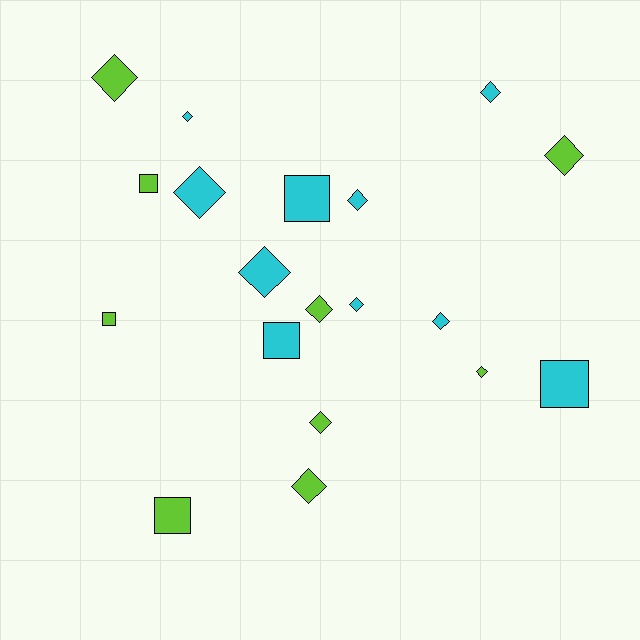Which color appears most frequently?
Cyan, with 10 objects.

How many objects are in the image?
There are 19 objects.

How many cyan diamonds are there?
There are 7 cyan diamonds.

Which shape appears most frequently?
Diamond, with 13 objects.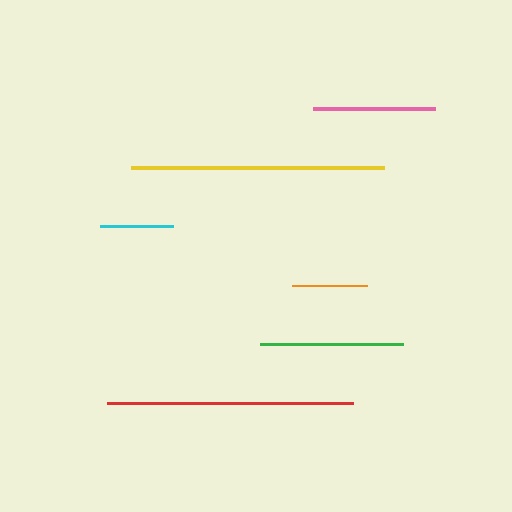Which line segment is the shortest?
The cyan line is the shortest at approximately 73 pixels.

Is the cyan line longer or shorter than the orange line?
The orange line is longer than the cyan line.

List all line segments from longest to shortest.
From longest to shortest: yellow, red, green, pink, orange, cyan.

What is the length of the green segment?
The green segment is approximately 143 pixels long.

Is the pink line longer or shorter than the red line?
The red line is longer than the pink line.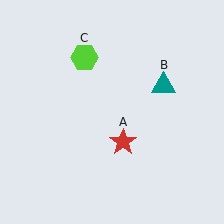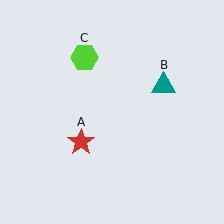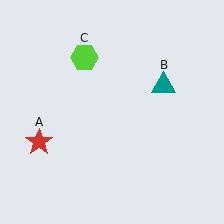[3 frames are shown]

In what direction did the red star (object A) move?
The red star (object A) moved left.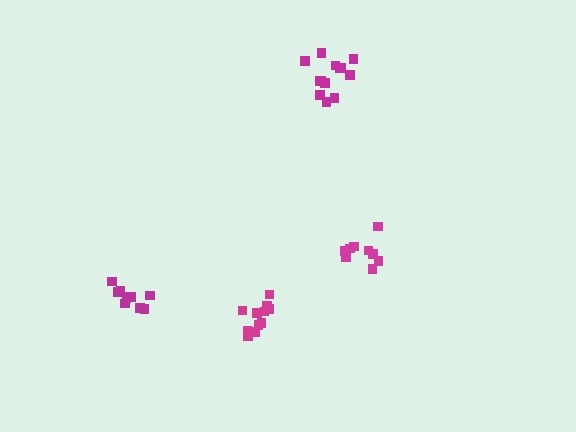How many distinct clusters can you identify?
There are 4 distinct clusters.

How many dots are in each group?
Group 1: 9 dots, Group 2: 10 dots, Group 3: 11 dots, Group 4: 13 dots (43 total).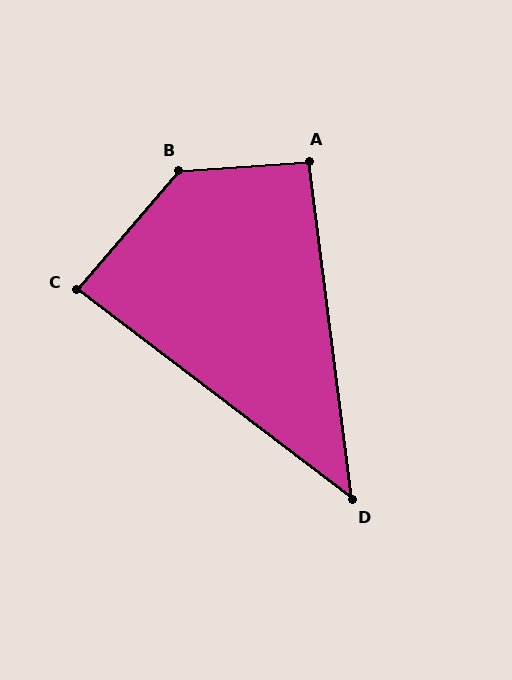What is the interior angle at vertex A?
Approximately 93 degrees (approximately right).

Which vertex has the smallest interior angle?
D, at approximately 45 degrees.